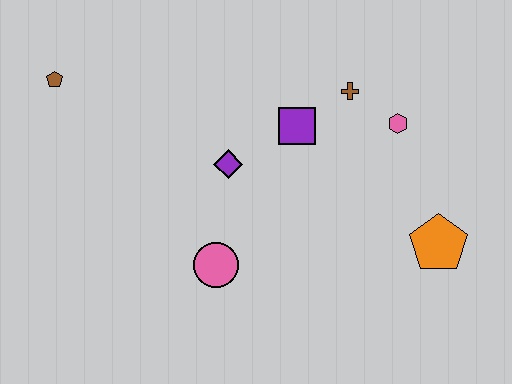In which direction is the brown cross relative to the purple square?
The brown cross is to the right of the purple square.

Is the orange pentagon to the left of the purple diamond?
No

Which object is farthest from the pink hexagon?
The brown pentagon is farthest from the pink hexagon.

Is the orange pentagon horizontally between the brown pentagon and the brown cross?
No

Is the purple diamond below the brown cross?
Yes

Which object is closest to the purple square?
The brown cross is closest to the purple square.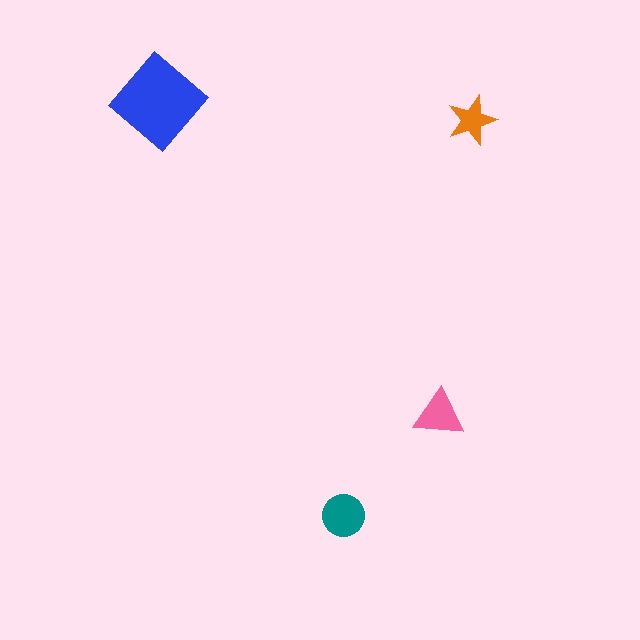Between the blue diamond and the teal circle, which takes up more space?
The blue diamond.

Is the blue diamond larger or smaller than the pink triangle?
Larger.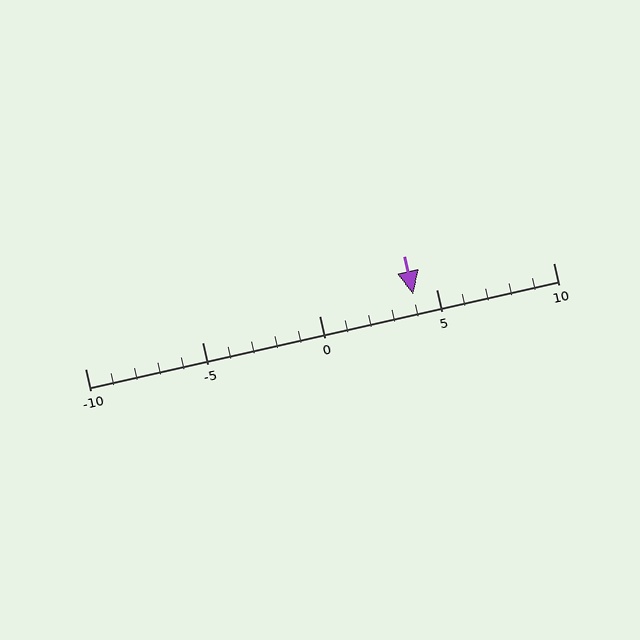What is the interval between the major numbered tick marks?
The major tick marks are spaced 5 units apart.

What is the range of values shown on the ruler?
The ruler shows values from -10 to 10.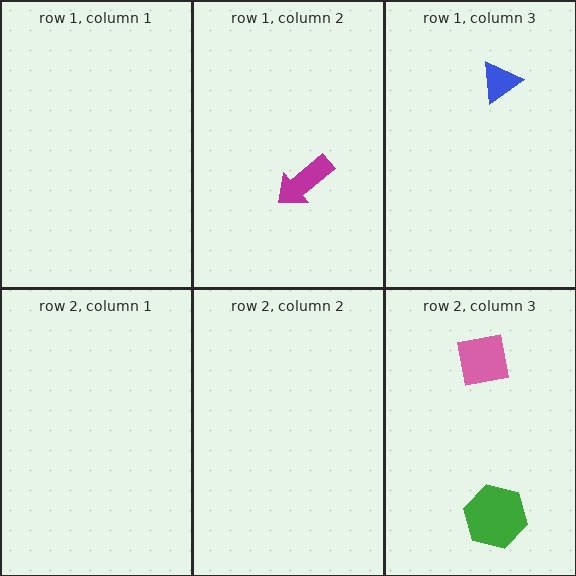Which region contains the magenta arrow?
The row 1, column 2 region.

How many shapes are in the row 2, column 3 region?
2.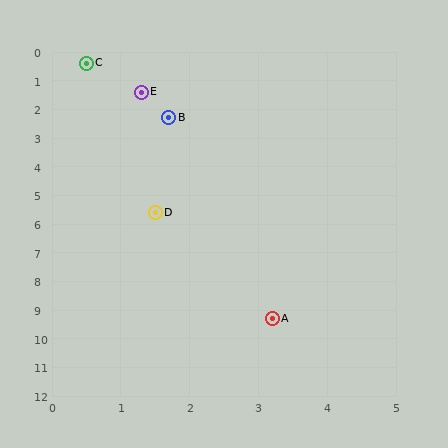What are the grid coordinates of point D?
Point D is at approximately (1.5, 5.6).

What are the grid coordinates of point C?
Point C is at approximately (0.5, 0.4).